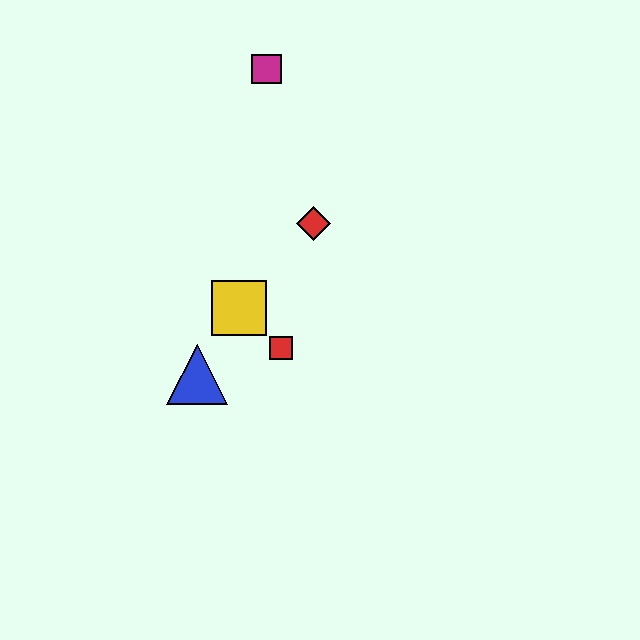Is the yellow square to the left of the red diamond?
Yes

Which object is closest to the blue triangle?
The yellow square is closest to the blue triangle.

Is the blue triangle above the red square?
No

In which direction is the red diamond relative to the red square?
The red diamond is above the red square.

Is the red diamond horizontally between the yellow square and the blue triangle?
No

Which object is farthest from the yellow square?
The magenta square is farthest from the yellow square.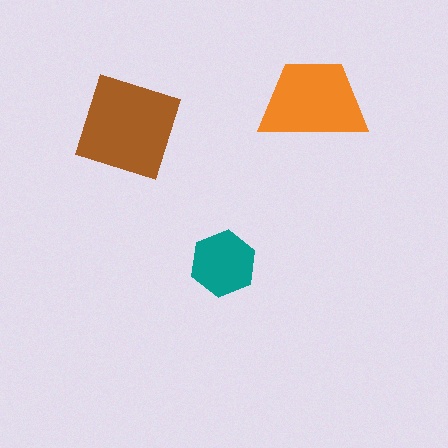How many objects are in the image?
There are 3 objects in the image.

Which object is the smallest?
The teal hexagon.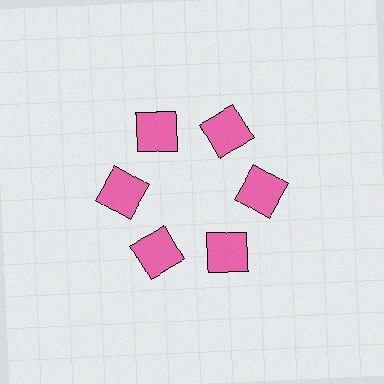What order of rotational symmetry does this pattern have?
This pattern has 6-fold rotational symmetry.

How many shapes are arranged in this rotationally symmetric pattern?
There are 6 shapes, arranged in 6 groups of 1.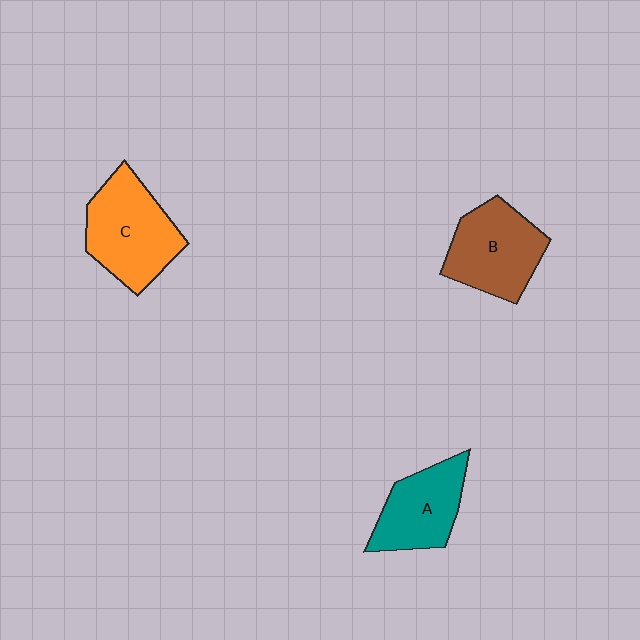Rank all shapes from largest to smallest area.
From largest to smallest: C (orange), B (brown), A (teal).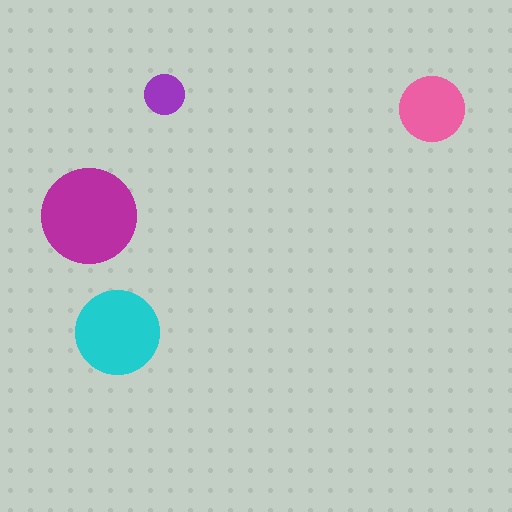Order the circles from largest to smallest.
the magenta one, the cyan one, the pink one, the purple one.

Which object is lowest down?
The cyan circle is bottommost.